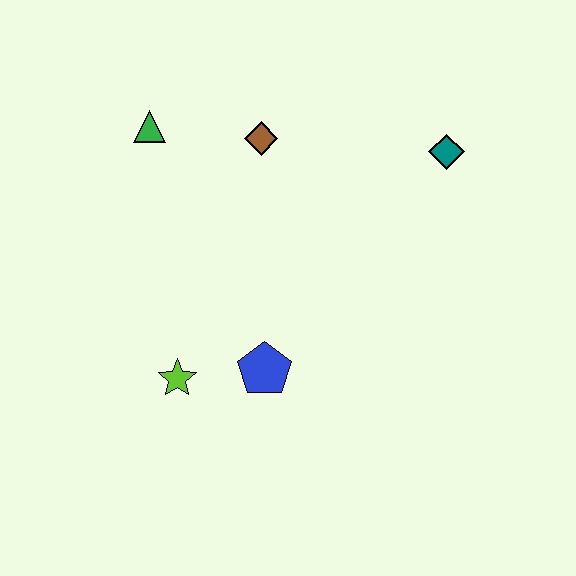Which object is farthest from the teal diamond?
The lime star is farthest from the teal diamond.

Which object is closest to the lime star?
The blue pentagon is closest to the lime star.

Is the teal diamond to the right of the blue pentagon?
Yes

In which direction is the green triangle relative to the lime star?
The green triangle is above the lime star.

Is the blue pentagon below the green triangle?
Yes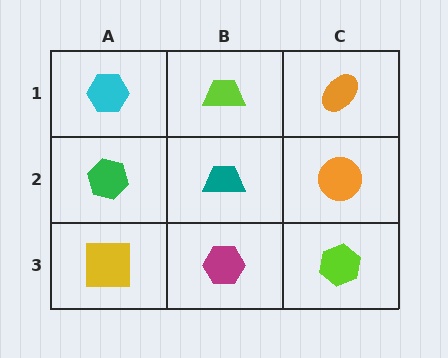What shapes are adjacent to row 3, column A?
A green hexagon (row 2, column A), a magenta hexagon (row 3, column B).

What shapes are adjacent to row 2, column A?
A cyan hexagon (row 1, column A), a yellow square (row 3, column A), a teal trapezoid (row 2, column B).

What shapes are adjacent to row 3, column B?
A teal trapezoid (row 2, column B), a yellow square (row 3, column A), a lime hexagon (row 3, column C).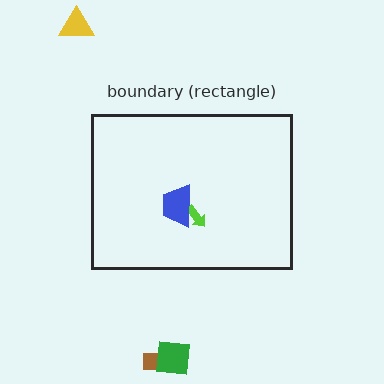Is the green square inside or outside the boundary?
Outside.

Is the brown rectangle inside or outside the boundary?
Outside.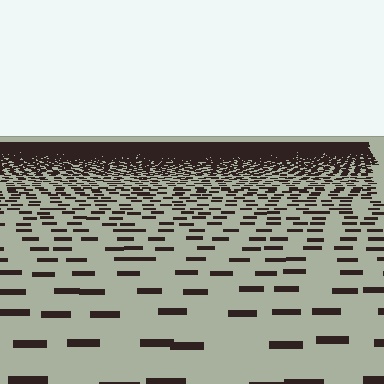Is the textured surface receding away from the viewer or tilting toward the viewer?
The surface is receding away from the viewer. Texture elements get smaller and denser toward the top.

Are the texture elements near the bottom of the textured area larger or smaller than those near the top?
Larger. Near the bottom, elements are closer to the viewer and appear at a bigger on-screen size.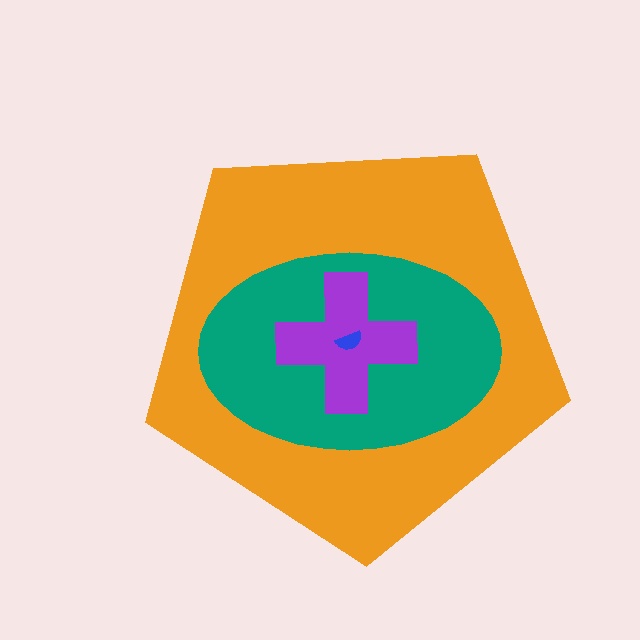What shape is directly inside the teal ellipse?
The purple cross.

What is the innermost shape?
The blue semicircle.